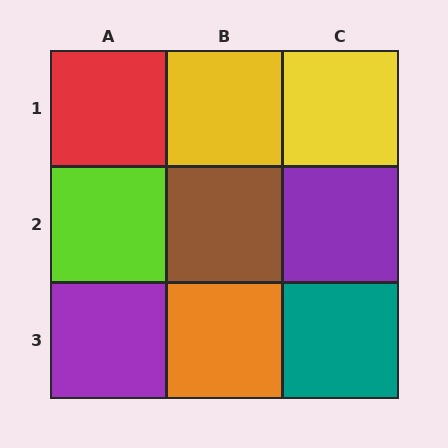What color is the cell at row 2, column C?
Purple.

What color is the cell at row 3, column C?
Teal.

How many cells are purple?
2 cells are purple.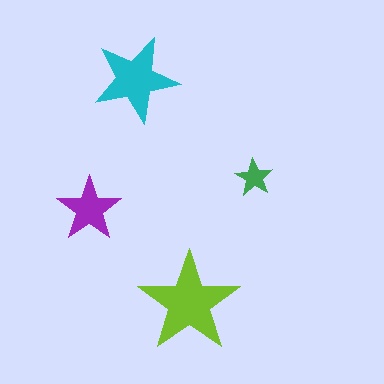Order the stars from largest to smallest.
the lime one, the cyan one, the purple one, the green one.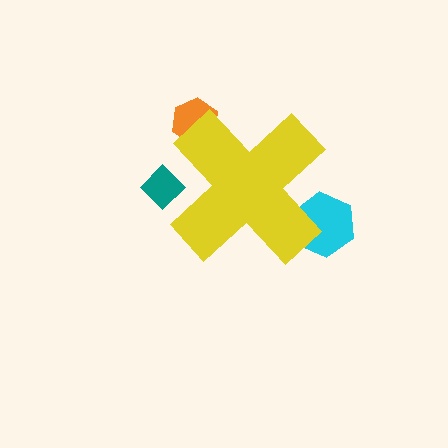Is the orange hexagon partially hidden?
Yes, the orange hexagon is partially hidden behind the yellow cross.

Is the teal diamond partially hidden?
Yes, the teal diamond is partially hidden behind the yellow cross.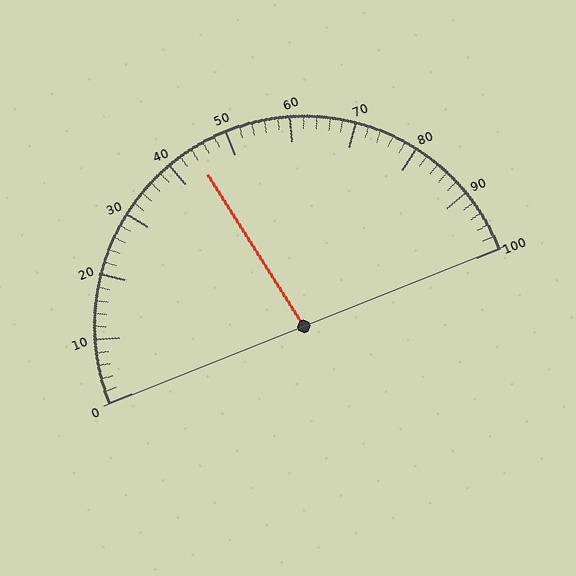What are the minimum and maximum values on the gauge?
The gauge ranges from 0 to 100.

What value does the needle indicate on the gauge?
The needle indicates approximately 44.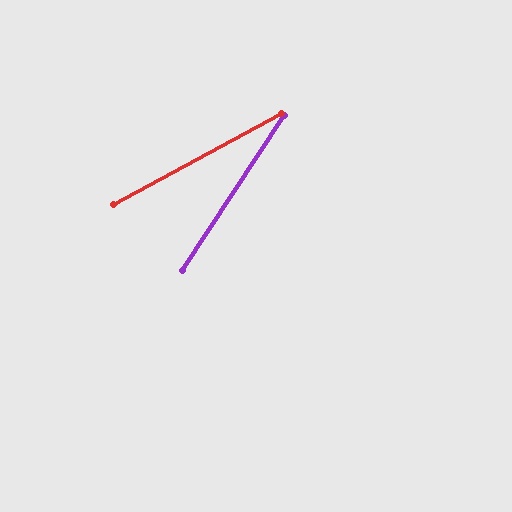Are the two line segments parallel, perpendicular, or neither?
Neither parallel nor perpendicular — they differ by about 28°.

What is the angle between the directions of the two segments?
Approximately 28 degrees.